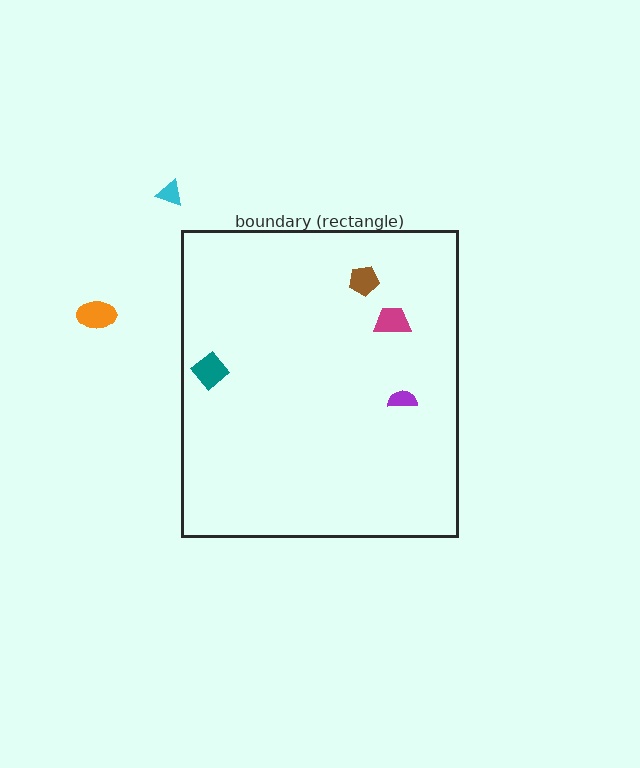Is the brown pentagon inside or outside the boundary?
Inside.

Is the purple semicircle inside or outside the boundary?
Inside.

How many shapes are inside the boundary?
4 inside, 2 outside.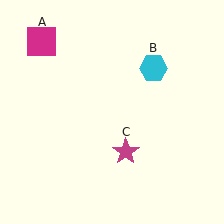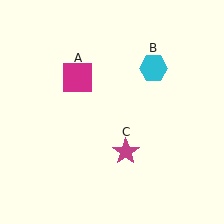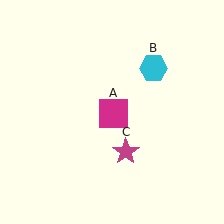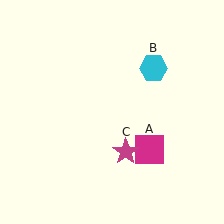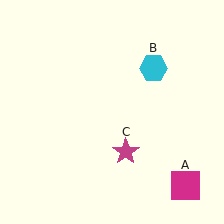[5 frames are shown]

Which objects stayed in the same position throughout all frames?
Cyan hexagon (object B) and magenta star (object C) remained stationary.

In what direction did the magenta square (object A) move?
The magenta square (object A) moved down and to the right.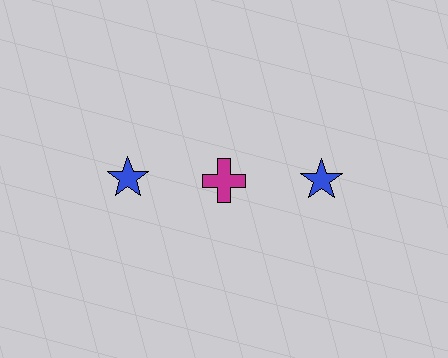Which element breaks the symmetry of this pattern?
The magenta cross in the top row, second from left column breaks the symmetry. All other shapes are blue stars.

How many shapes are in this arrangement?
There are 3 shapes arranged in a grid pattern.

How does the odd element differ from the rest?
It differs in both color (magenta instead of blue) and shape (cross instead of star).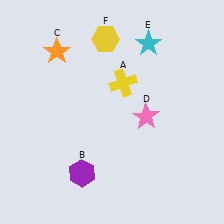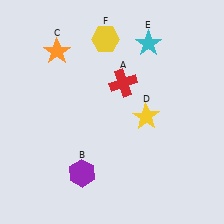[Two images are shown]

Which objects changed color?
A changed from yellow to red. D changed from pink to yellow.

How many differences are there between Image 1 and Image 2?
There are 2 differences between the two images.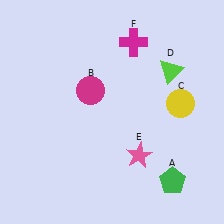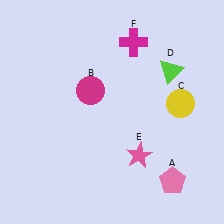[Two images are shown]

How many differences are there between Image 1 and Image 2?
There is 1 difference between the two images.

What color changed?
The pentagon (A) changed from green in Image 1 to pink in Image 2.